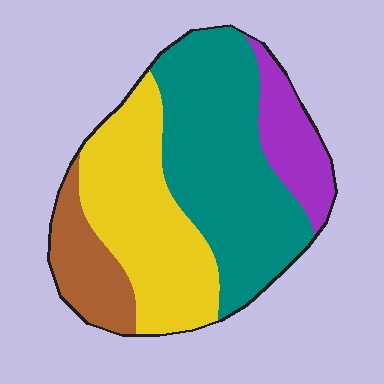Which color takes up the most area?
Teal, at roughly 40%.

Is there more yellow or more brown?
Yellow.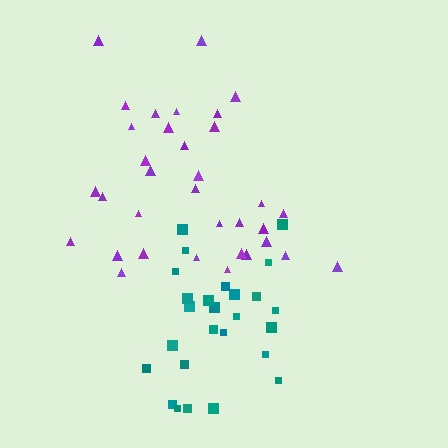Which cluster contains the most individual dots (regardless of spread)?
Purple (34).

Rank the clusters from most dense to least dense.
teal, purple.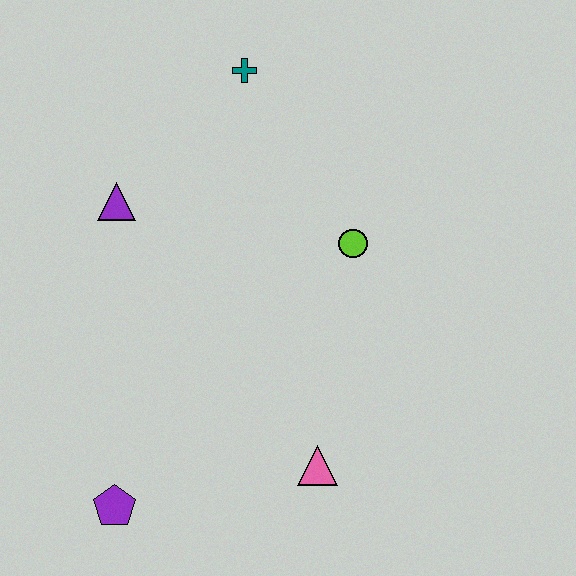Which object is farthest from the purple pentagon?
The teal cross is farthest from the purple pentagon.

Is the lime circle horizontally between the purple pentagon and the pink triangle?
No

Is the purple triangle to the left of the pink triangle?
Yes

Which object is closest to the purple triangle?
The teal cross is closest to the purple triangle.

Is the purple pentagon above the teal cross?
No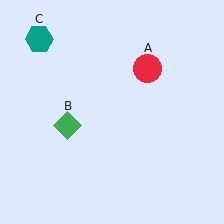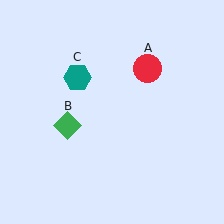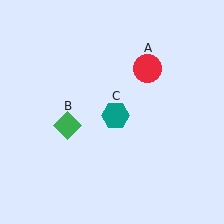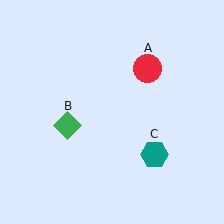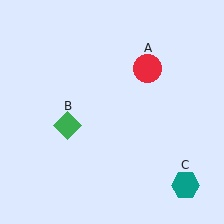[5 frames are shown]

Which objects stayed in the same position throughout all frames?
Red circle (object A) and green diamond (object B) remained stationary.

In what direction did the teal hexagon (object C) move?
The teal hexagon (object C) moved down and to the right.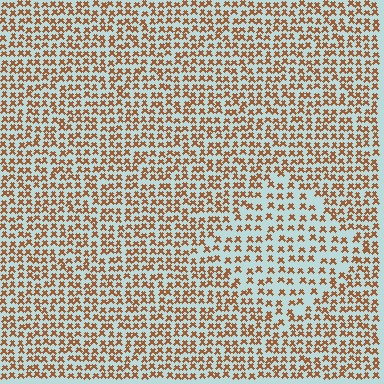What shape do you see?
I see a diamond.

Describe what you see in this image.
The image contains small brown elements arranged at two different densities. A diamond-shaped region is visible where the elements are less densely packed than the surrounding area.